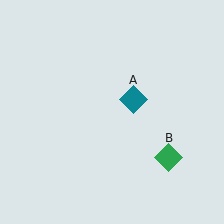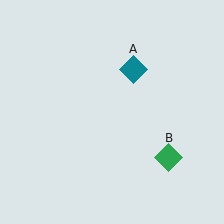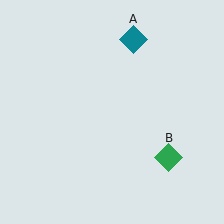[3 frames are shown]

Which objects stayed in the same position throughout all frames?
Green diamond (object B) remained stationary.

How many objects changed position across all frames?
1 object changed position: teal diamond (object A).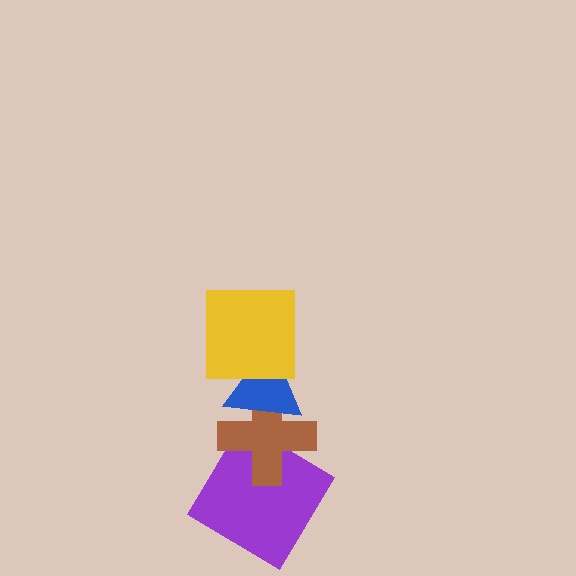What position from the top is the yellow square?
The yellow square is 1st from the top.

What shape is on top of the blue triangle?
The yellow square is on top of the blue triangle.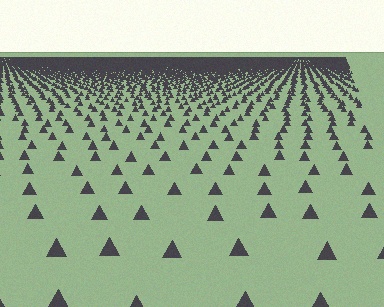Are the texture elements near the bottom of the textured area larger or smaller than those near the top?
Larger. Near the bottom, elements are closer to the viewer and appear at a bigger on-screen size.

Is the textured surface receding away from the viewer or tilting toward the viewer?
The surface is receding away from the viewer. Texture elements get smaller and denser toward the top.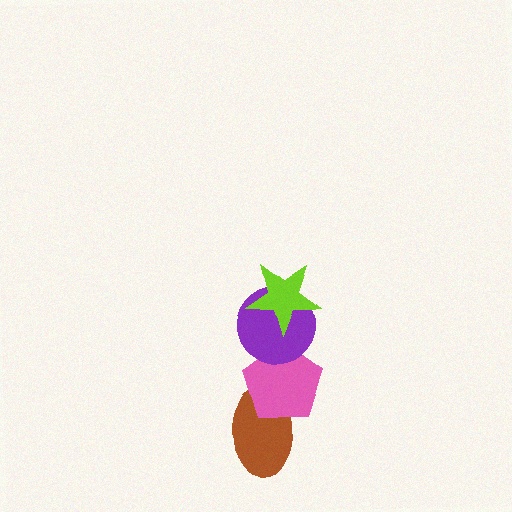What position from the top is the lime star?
The lime star is 1st from the top.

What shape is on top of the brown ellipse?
The pink pentagon is on top of the brown ellipse.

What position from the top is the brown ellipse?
The brown ellipse is 4th from the top.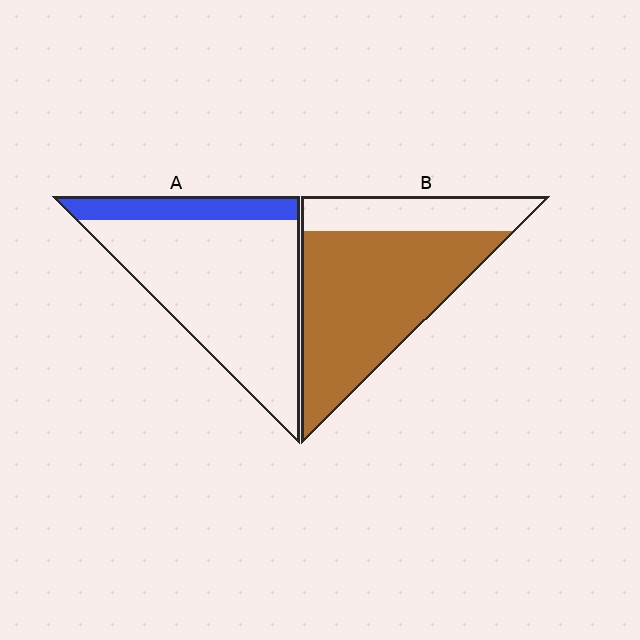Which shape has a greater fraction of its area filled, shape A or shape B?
Shape B.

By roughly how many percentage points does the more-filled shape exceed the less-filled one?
By roughly 55 percentage points (B over A).